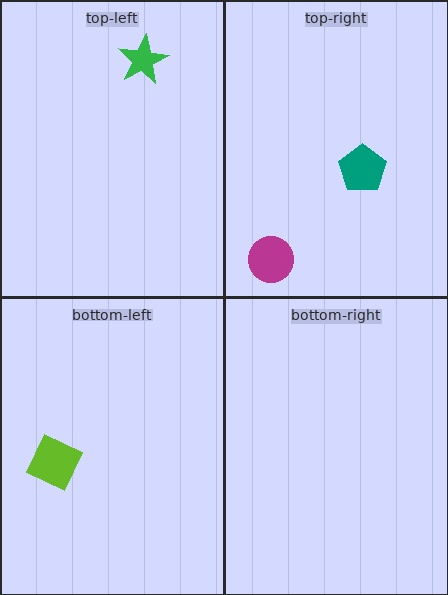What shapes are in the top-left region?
The green star.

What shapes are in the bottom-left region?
The lime diamond.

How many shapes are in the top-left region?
1.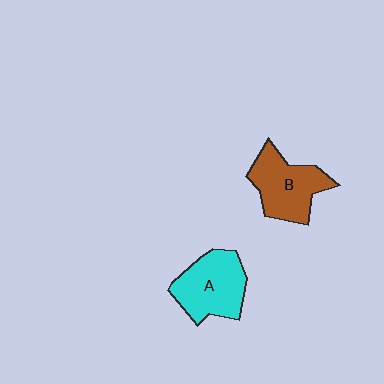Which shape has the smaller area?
Shape B (brown).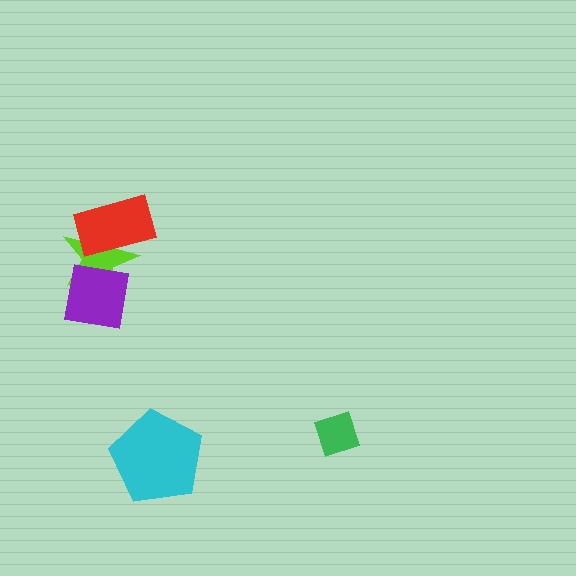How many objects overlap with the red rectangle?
1 object overlaps with the red rectangle.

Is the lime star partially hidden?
Yes, it is partially covered by another shape.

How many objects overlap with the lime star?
2 objects overlap with the lime star.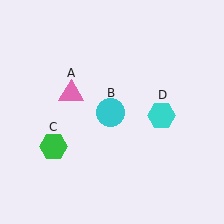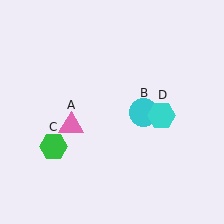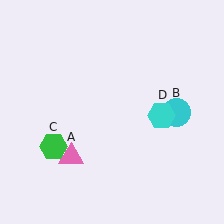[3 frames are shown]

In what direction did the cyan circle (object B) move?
The cyan circle (object B) moved right.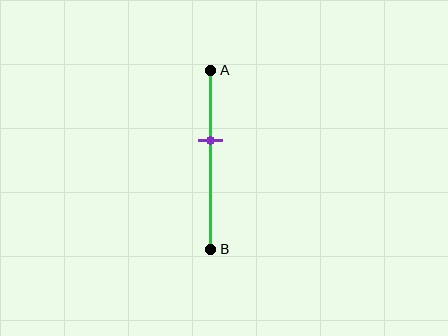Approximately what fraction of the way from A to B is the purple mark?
The purple mark is approximately 40% of the way from A to B.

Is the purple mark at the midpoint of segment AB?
No, the mark is at about 40% from A, not at the 50% midpoint.